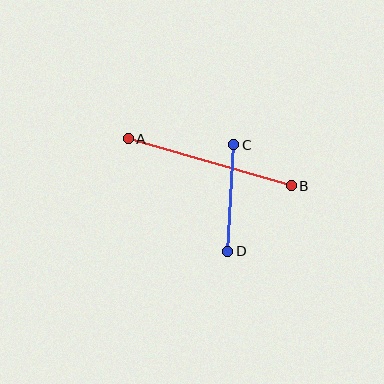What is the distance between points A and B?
The distance is approximately 169 pixels.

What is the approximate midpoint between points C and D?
The midpoint is at approximately (231, 198) pixels.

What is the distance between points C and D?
The distance is approximately 106 pixels.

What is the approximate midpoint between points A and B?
The midpoint is at approximately (210, 162) pixels.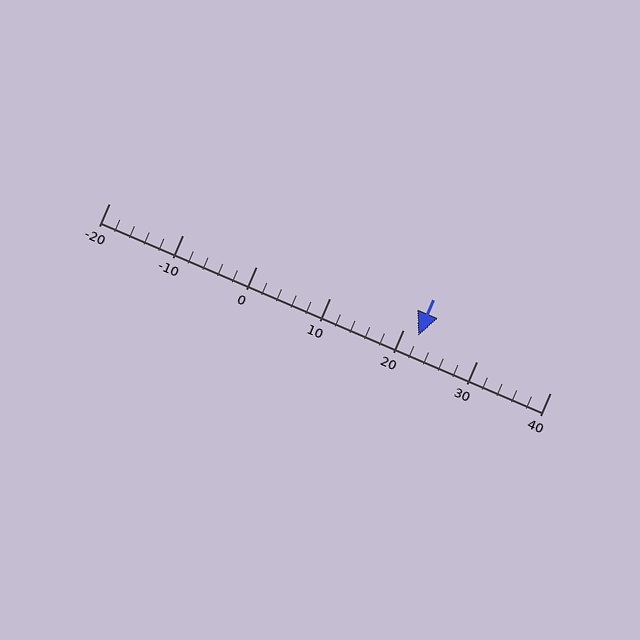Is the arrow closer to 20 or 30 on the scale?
The arrow is closer to 20.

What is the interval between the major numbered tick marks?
The major tick marks are spaced 10 units apart.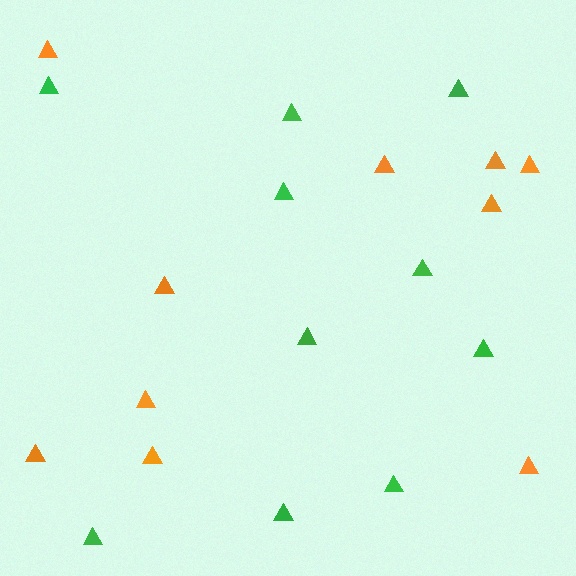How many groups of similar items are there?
There are 2 groups: one group of orange triangles (10) and one group of green triangles (10).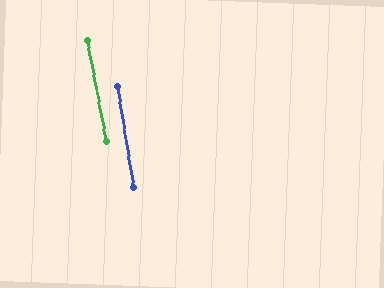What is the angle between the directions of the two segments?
Approximately 2 degrees.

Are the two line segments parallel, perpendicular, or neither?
Parallel — their directions differ by only 1.7°.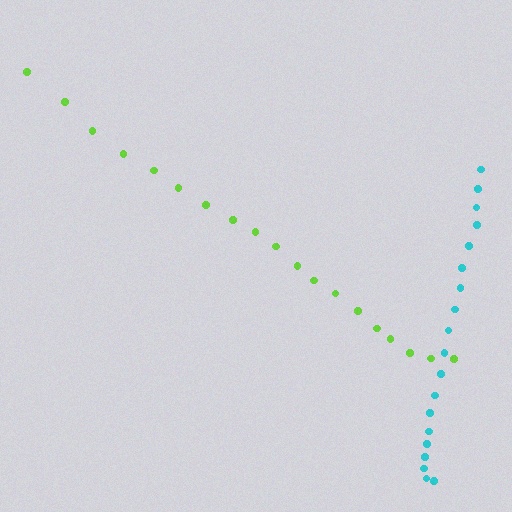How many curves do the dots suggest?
There are 2 distinct paths.